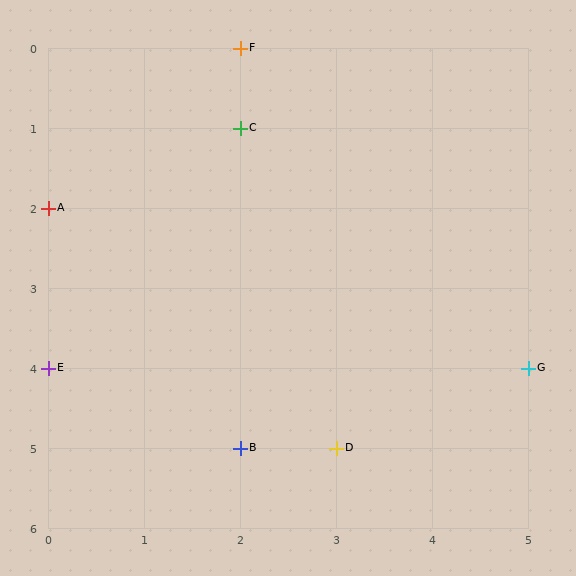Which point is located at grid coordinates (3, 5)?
Point D is at (3, 5).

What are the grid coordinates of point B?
Point B is at grid coordinates (2, 5).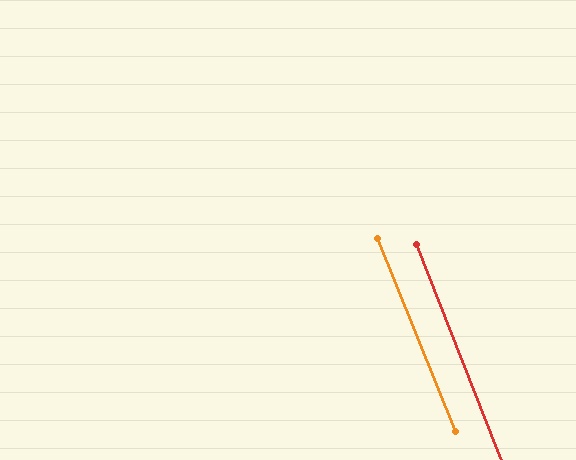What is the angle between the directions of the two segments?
Approximately 1 degree.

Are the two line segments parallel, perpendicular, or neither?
Parallel — their directions differ by only 0.5°.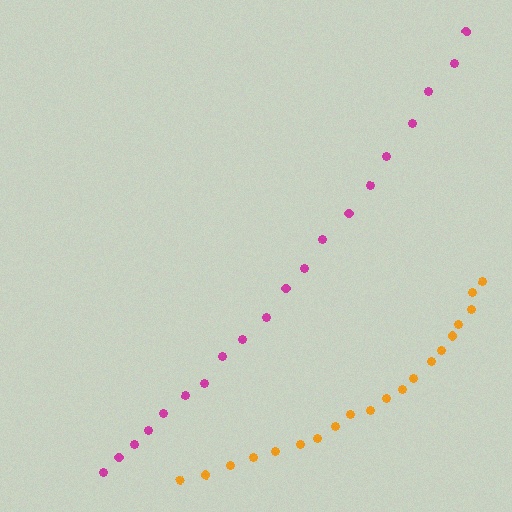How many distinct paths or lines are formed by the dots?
There are 2 distinct paths.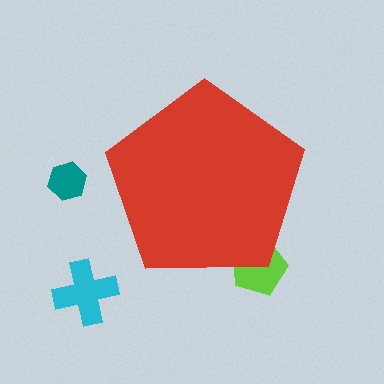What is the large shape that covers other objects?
A red pentagon.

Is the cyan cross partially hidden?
No, the cyan cross is fully visible.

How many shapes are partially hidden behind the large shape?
1 shape is partially hidden.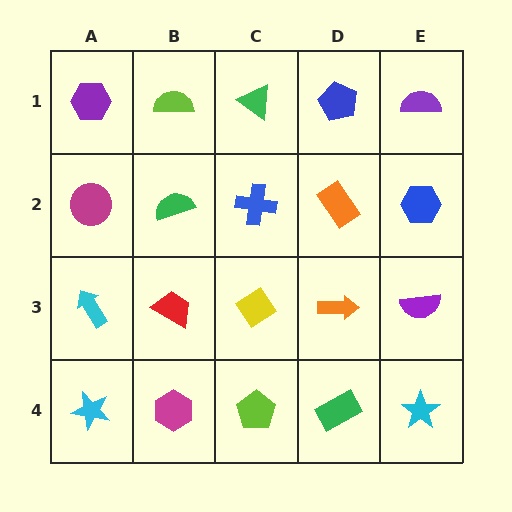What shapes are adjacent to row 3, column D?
An orange rectangle (row 2, column D), a green rectangle (row 4, column D), a yellow diamond (row 3, column C), a purple semicircle (row 3, column E).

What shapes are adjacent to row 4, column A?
A cyan arrow (row 3, column A), a magenta hexagon (row 4, column B).